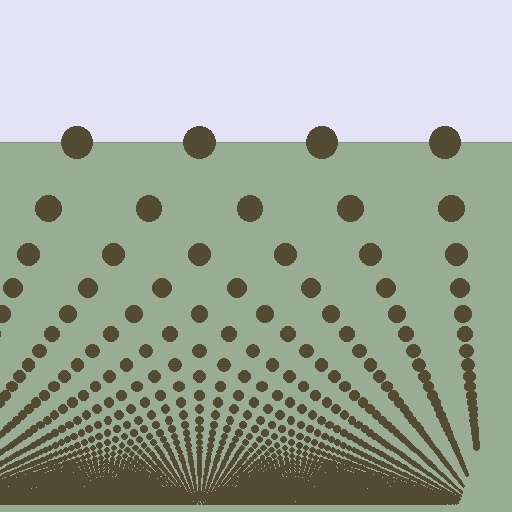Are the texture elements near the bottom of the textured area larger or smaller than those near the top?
Smaller. The gradient is inverted — elements near the bottom are smaller and denser.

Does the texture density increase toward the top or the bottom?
Density increases toward the bottom.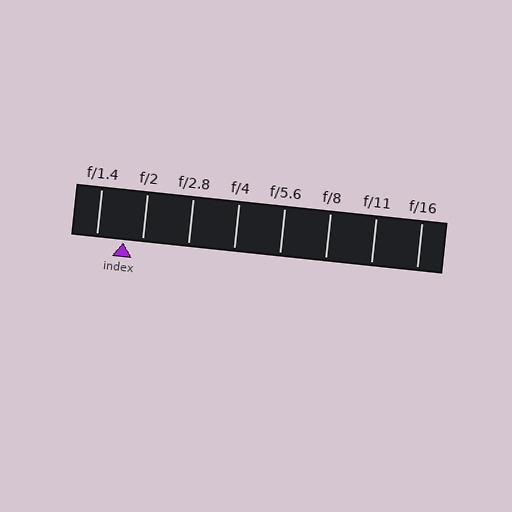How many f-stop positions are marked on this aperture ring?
There are 8 f-stop positions marked.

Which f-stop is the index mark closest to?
The index mark is closest to f/2.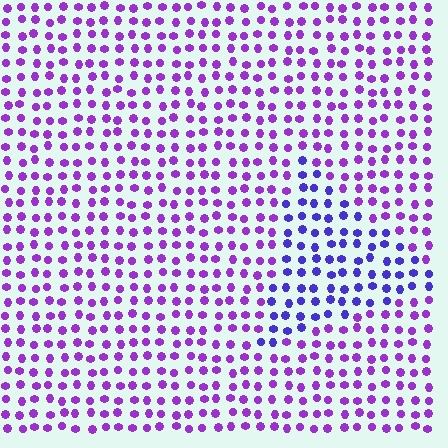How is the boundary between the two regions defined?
The boundary is defined purely by a slight shift in hue (about 33 degrees). Spacing, size, and orientation are identical on both sides.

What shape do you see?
I see a triangle.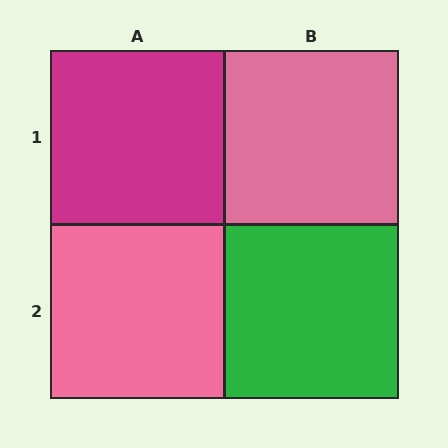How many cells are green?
1 cell is green.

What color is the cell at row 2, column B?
Green.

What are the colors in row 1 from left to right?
Magenta, pink.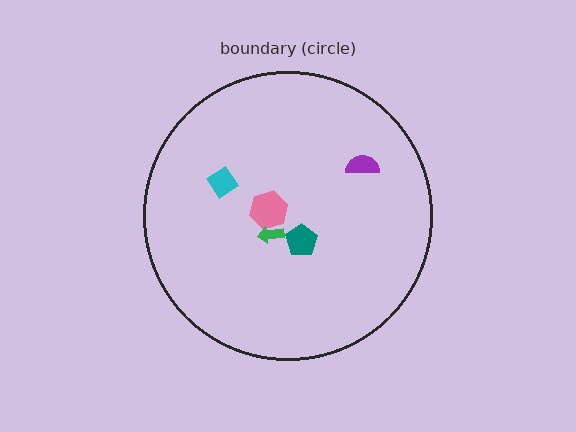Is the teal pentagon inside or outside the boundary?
Inside.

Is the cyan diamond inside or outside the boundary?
Inside.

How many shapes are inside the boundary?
5 inside, 0 outside.